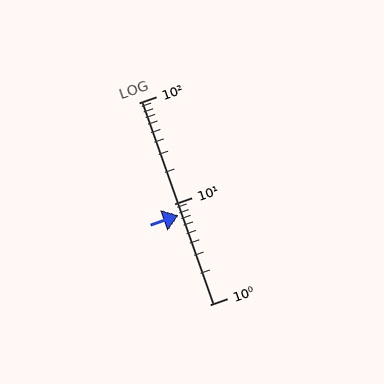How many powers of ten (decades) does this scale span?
The scale spans 2 decades, from 1 to 100.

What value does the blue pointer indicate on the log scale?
The pointer indicates approximately 7.7.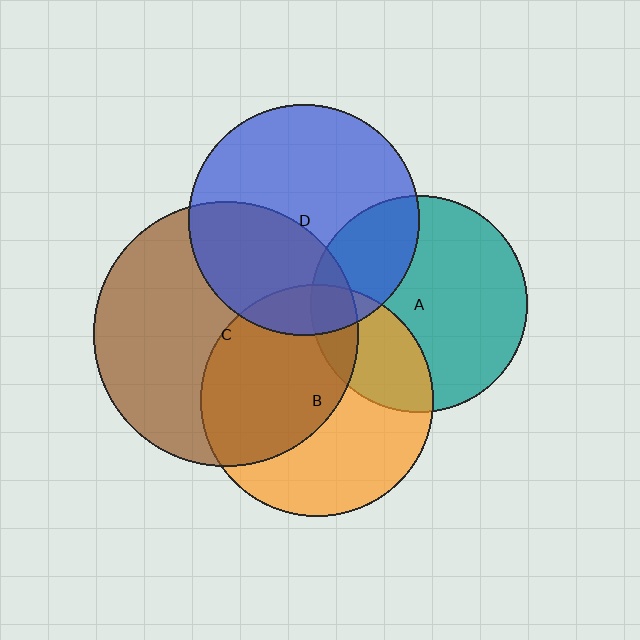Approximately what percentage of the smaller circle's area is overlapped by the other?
Approximately 10%.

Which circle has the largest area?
Circle C (brown).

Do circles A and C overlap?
Yes.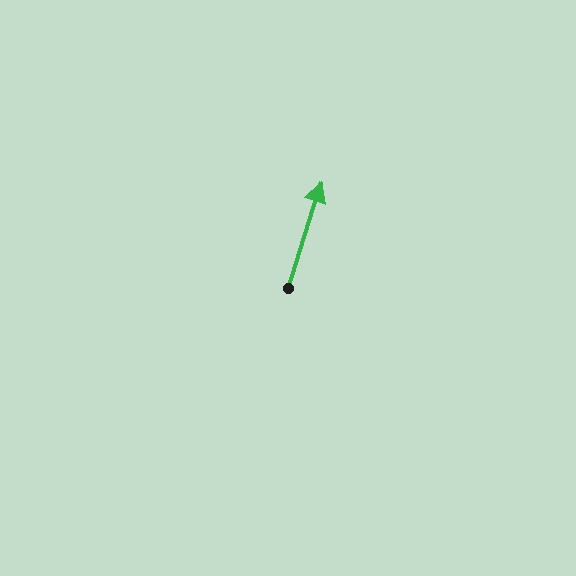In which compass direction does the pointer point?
North.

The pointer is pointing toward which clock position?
Roughly 1 o'clock.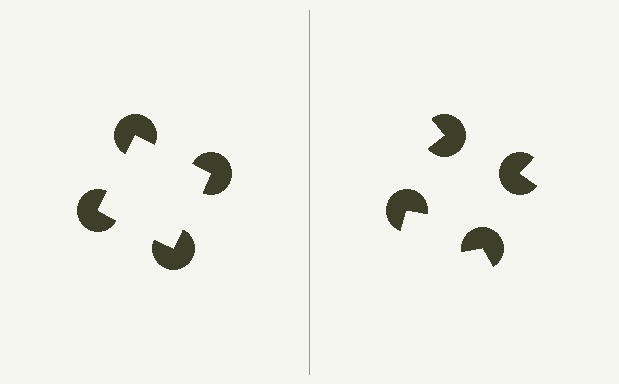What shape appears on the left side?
An illusory square.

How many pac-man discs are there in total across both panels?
8 — 4 on each side.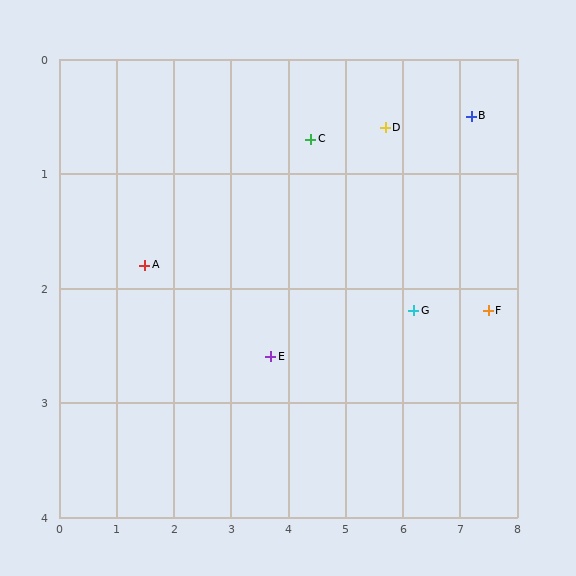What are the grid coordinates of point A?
Point A is at approximately (1.5, 1.8).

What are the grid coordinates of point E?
Point E is at approximately (3.7, 2.6).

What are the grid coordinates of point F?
Point F is at approximately (7.5, 2.2).